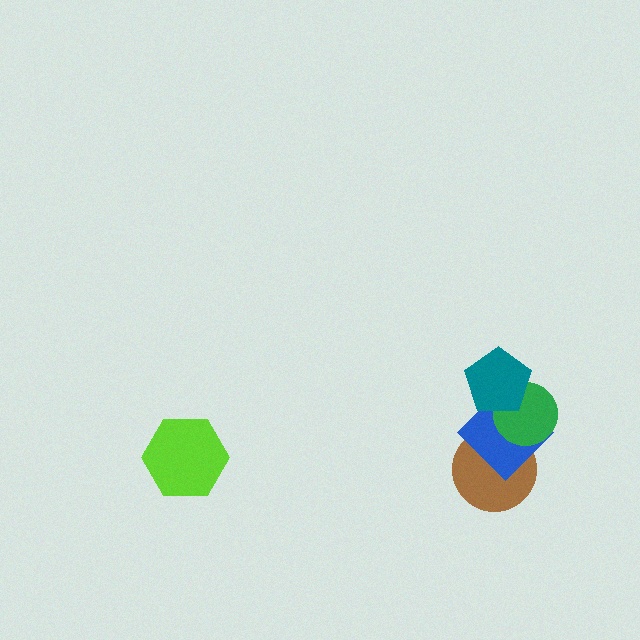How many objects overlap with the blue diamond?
3 objects overlap with the blue diamond.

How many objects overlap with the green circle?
3 objects overlap with the green circle.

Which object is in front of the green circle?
The teal pentagon is in front of the green circle.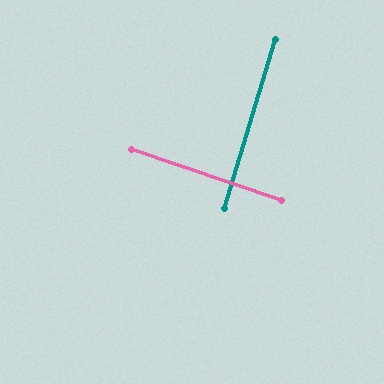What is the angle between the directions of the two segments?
Approximately 88 degrees.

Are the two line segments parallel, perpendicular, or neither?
Perpendicular — they meet at approximately 88°.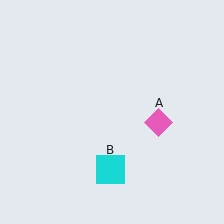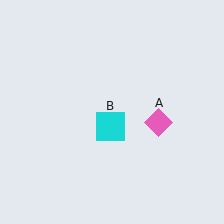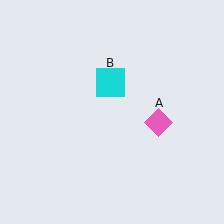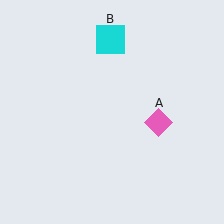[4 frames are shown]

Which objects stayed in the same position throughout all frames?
Pink diamond (object A) remained stationary.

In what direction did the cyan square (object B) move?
The cyan square (object B) moved up.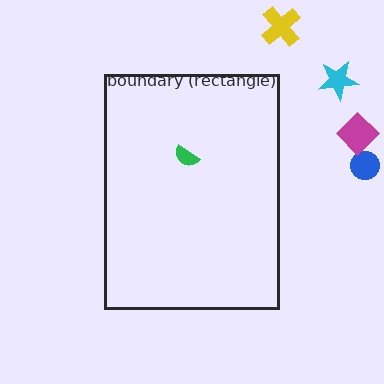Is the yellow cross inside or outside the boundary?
Outside.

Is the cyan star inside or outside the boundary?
Outside.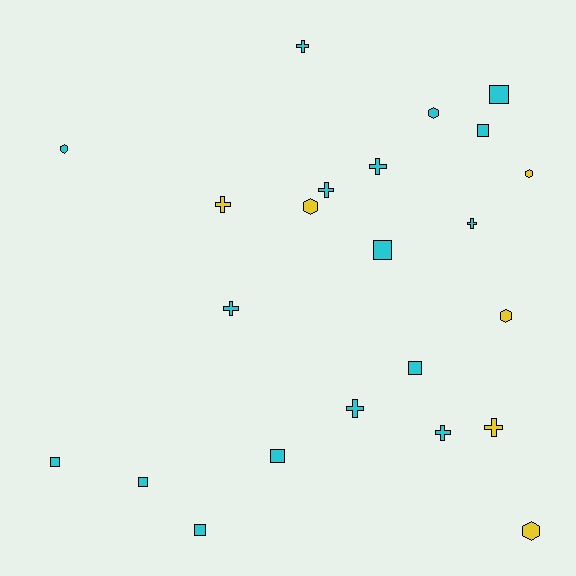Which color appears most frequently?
Cyan, with 17 objects.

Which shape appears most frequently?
Cross, with 9 objects.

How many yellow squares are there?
There are no yellow squares.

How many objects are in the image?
There are 23 objects.